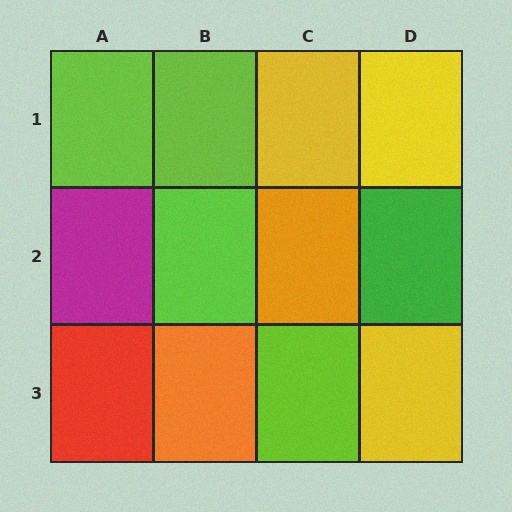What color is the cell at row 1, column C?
Yellow.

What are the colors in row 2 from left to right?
Magenta, lime, orange, green.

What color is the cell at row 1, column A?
Lime.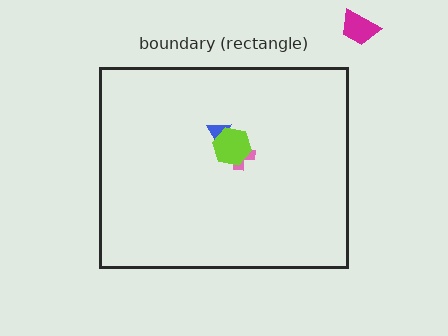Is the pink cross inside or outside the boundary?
Inside.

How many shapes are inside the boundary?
3 inside, 1 outside.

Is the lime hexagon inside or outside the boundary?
Inside.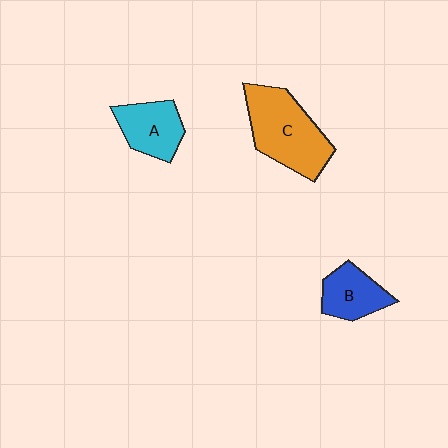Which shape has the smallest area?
Shape B (blue).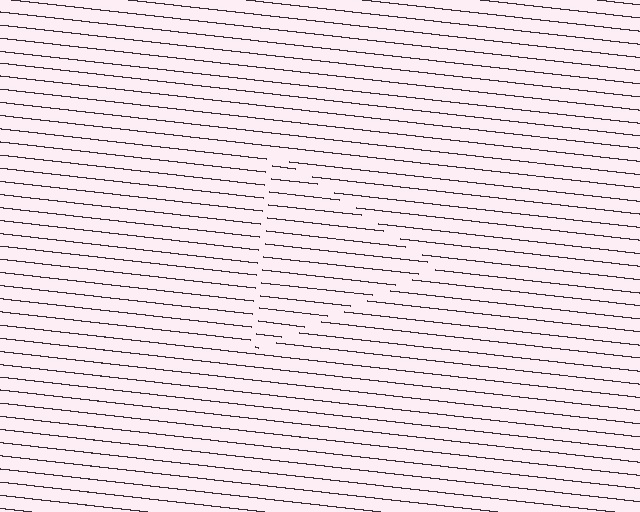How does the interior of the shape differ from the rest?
The interior of the shape contains the same grating, shifted by half a period — the contour is defined by the phase discontinuity where line-ends from the inner and outer gratings abut.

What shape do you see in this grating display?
An illusory triangle. The interior of the shape contains the same grating, shifted by half a period — the contour is defined by the phase discontinuity where line-ends from the inner and outer gratings abut.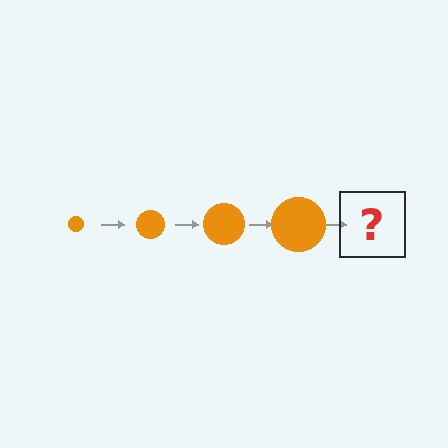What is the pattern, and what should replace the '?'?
The pattern is that the circle gets progressively larger each step. The '?' should be an orange circle, larger than the previous one.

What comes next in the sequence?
The next element should be an orange circle, larger than the previous one.